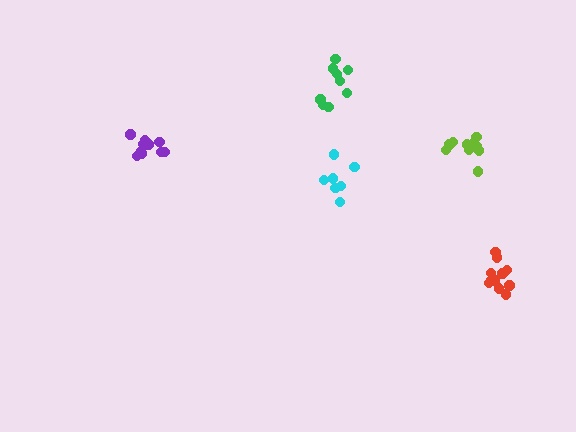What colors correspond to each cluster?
The clusters are colored: cyan, red, purple, lime, green.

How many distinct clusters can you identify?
There are 5 distinct clusters.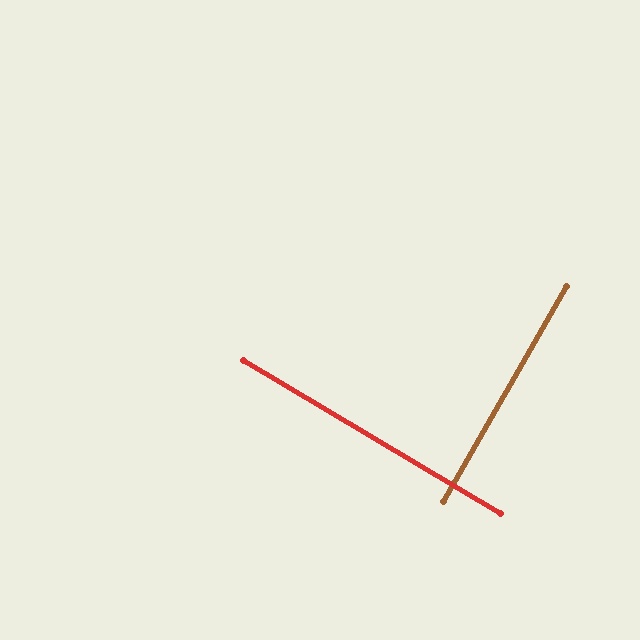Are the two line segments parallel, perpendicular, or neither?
Perpendicular — they meet at approximately 89°.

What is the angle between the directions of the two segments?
Approximately 89 degrees.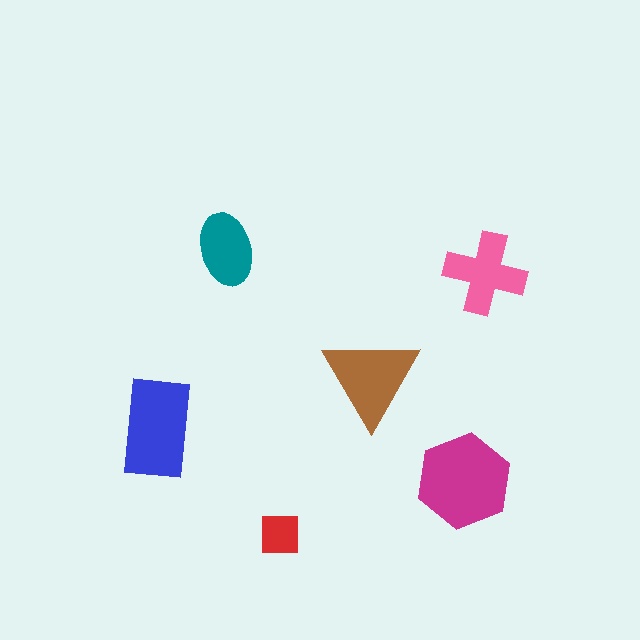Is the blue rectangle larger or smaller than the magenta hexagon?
Smaller.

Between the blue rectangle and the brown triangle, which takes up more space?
The blue rectangle.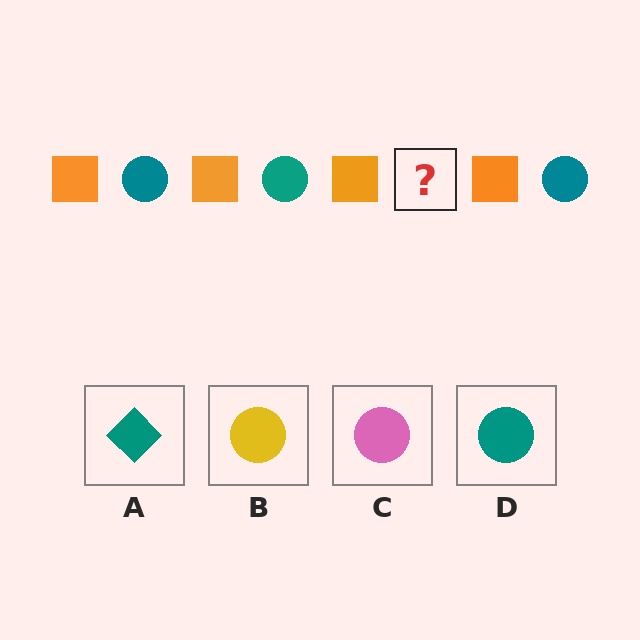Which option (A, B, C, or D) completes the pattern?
D.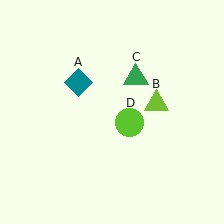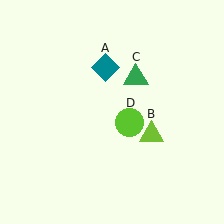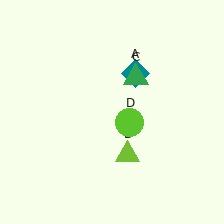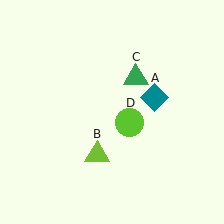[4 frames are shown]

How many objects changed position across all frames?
2 objects changed position: teal diamond (object A), lime triangle (object B).